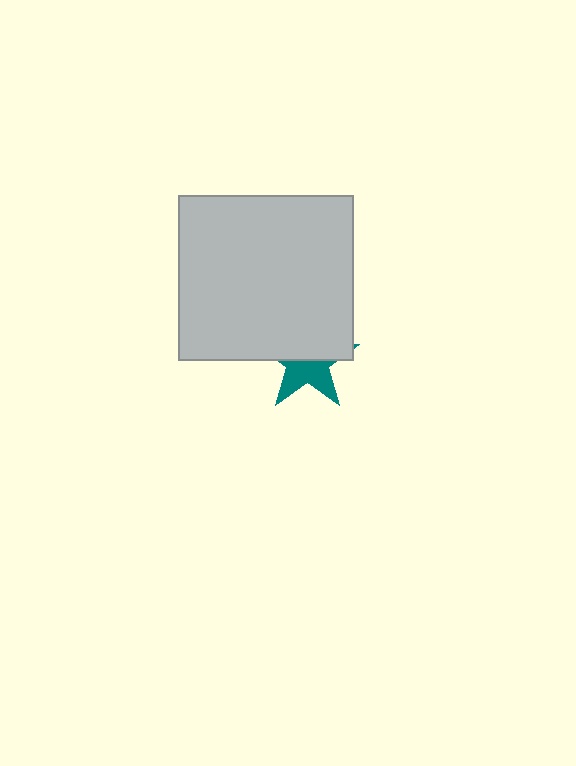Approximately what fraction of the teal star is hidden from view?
Roughly 55% of the teal star is hidden behind the light gray rectangle.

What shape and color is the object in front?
The object in front is a light gray rectangle.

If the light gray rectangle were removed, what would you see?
You would see the complete teal star.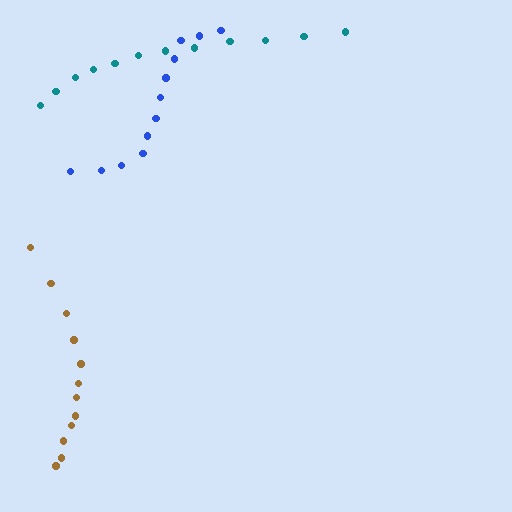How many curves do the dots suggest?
There are 3 distinct paths.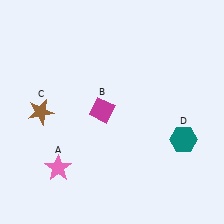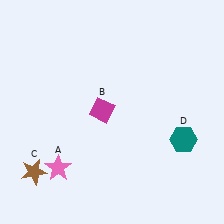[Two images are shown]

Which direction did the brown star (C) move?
The brown star (C) moved down.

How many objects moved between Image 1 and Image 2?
1 object moved between the two images.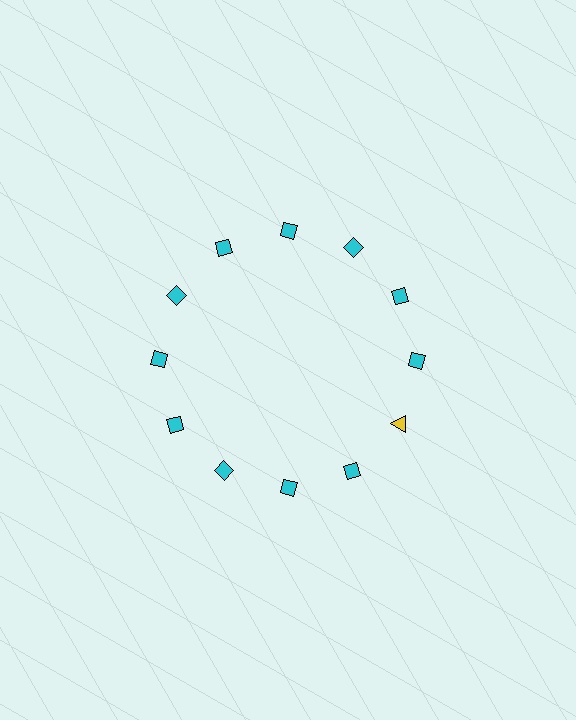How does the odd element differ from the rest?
It differs in both color (yellow instead of cyan) and shape (triangle instead of diamond).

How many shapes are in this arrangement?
There are 12 shapes arranged in a ring pattern.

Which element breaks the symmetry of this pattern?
The yellow triangle at roughly the 4 o'clock position breaks the symmetry. All other shapes are cyan diamonds.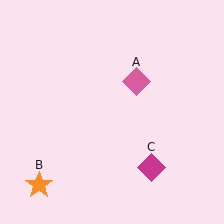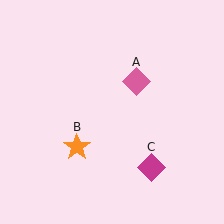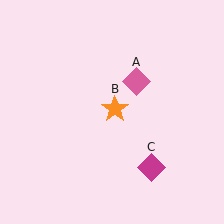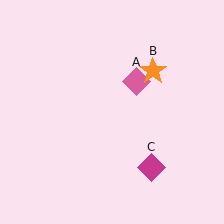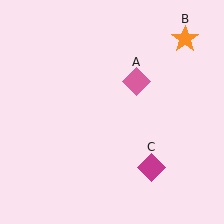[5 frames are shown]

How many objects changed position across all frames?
1 object changed position: orange star (object B).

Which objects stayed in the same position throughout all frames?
Pink diamond (object A) and magenta diamond (object C) remained stationary.